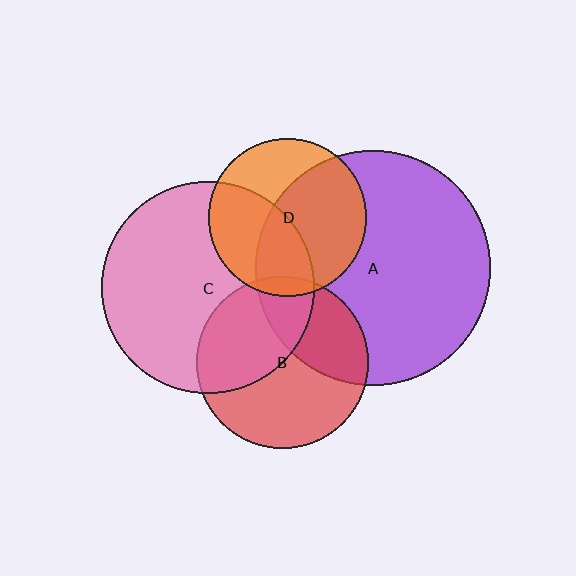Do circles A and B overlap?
Yes.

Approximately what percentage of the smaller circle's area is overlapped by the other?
Approximately 35%.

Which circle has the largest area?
Circle A (purple).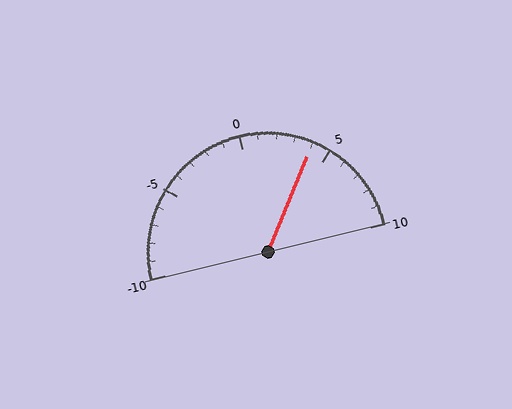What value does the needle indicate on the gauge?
The needle indicates approximately 4.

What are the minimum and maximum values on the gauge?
The gauge ranges from -10 to 10.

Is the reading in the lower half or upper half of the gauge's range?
The reading is in the upper half of the range (-10 to 10).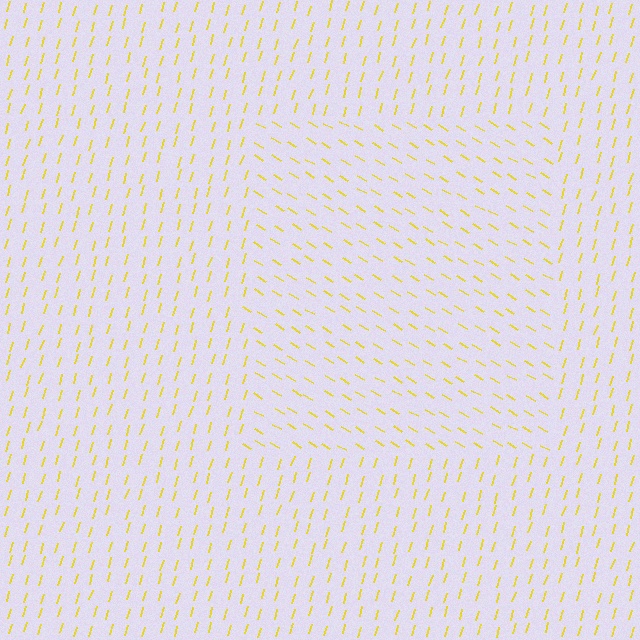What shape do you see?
I see a rectangle.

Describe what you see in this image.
The image is filled with small yellow line segments. A rectangle region in the image has lines oriented differently from the surrounding lines, creating a visible texture boundary.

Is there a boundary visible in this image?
Yes, there is a texture boundary formed by a change in line orientation.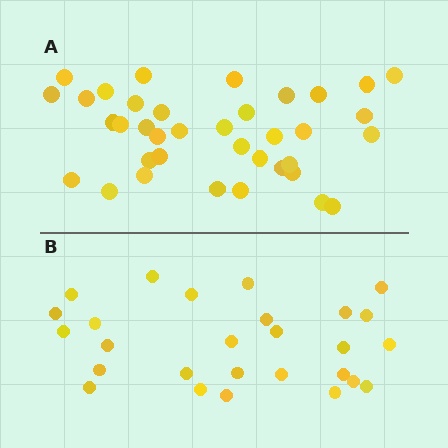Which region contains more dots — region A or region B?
Region A (the top region) has more dots.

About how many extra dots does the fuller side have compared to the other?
Region A has roughly 10 or so more dots than region B.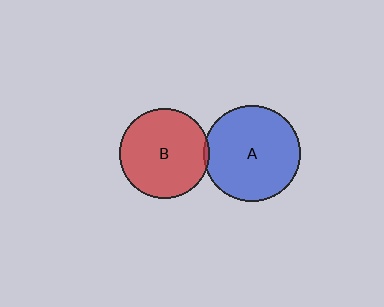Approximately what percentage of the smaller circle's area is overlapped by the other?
Approximately 5%.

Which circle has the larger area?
Circle A (blue).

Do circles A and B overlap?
Yes.